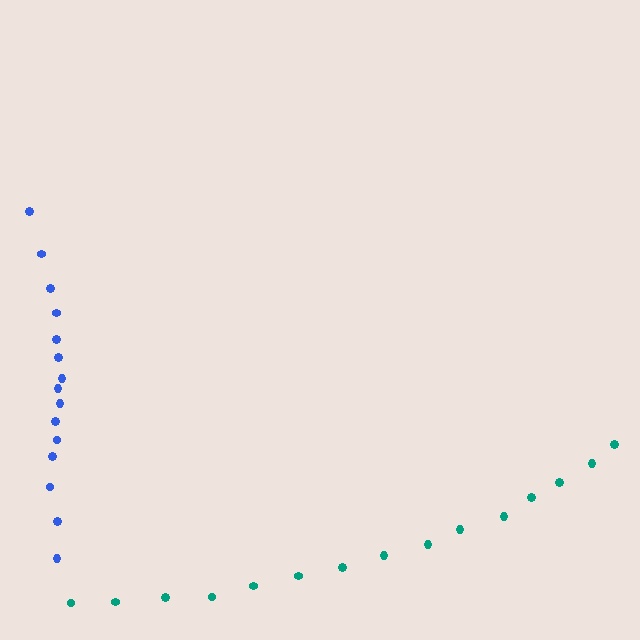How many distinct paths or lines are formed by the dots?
There are 2 distinct paths.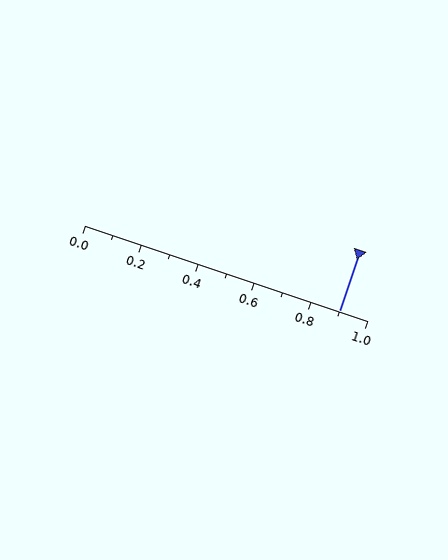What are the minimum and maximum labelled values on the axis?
The axis runs from 0.0 to 1.0.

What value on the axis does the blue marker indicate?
The marker indicates approximately 0.9.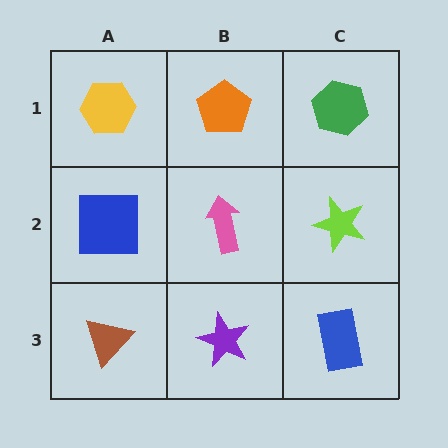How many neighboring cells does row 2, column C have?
3.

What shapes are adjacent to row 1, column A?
A blue square (row 2, column A), an orange pentagon (row 1, column B).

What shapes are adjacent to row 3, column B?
A pink arrow (row 2, column B), a brown triangle (row 3, column A), a blue rectangle (row 3, column C).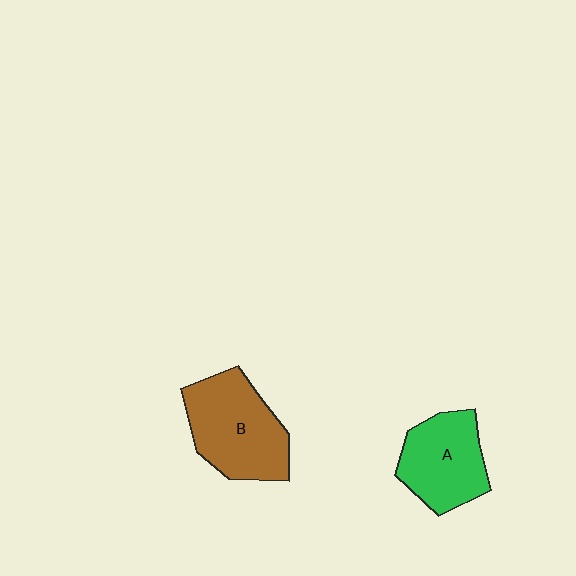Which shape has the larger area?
Shape B (brown).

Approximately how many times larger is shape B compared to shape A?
Approximately 1.2 times.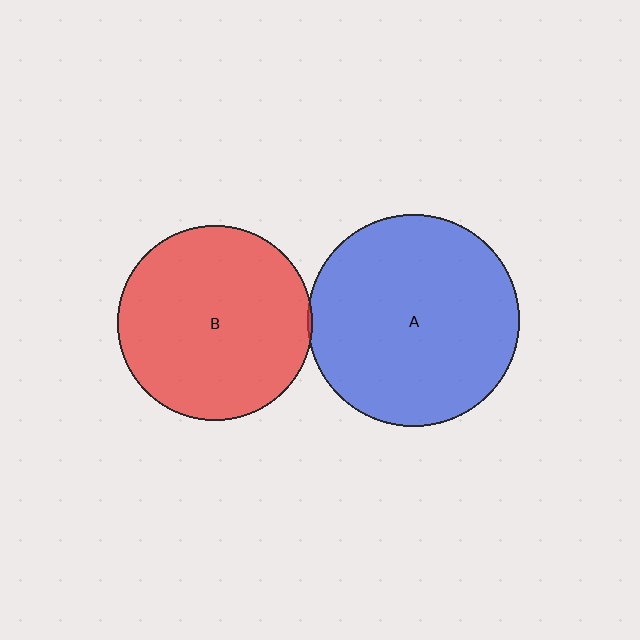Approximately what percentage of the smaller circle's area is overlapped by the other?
Approximately 5%.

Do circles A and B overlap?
Yes.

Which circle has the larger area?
Circle A (blue).